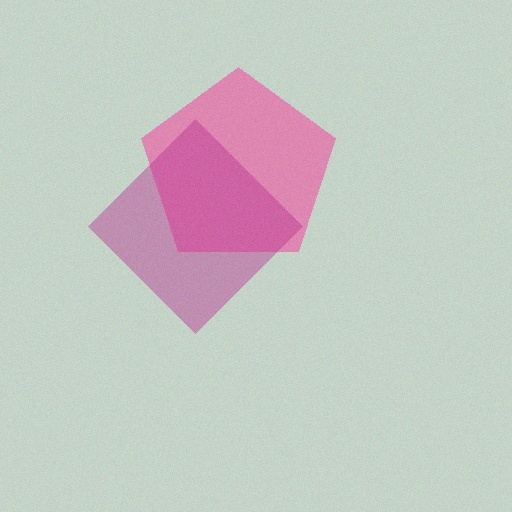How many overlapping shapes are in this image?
There are 2 overlapping shapes in the image.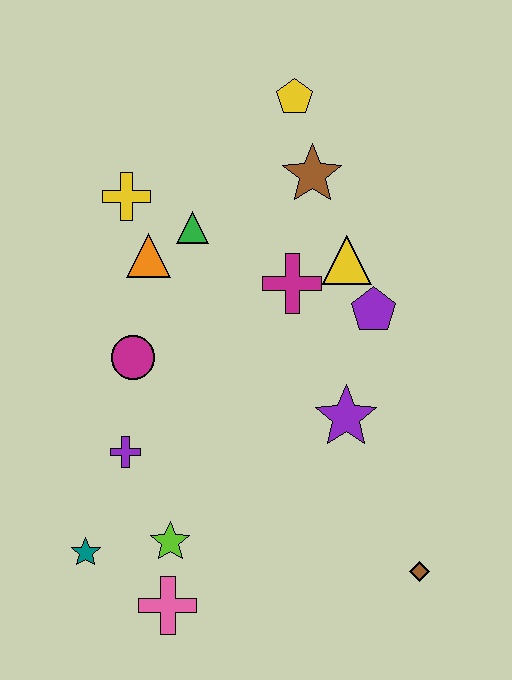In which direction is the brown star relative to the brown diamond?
The brown star is above the brown diamond.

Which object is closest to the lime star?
The pink cross is closest to the lime star.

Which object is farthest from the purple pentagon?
The teal star is farthest from the purple pentagon.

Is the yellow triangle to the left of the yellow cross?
No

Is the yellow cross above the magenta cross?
Yes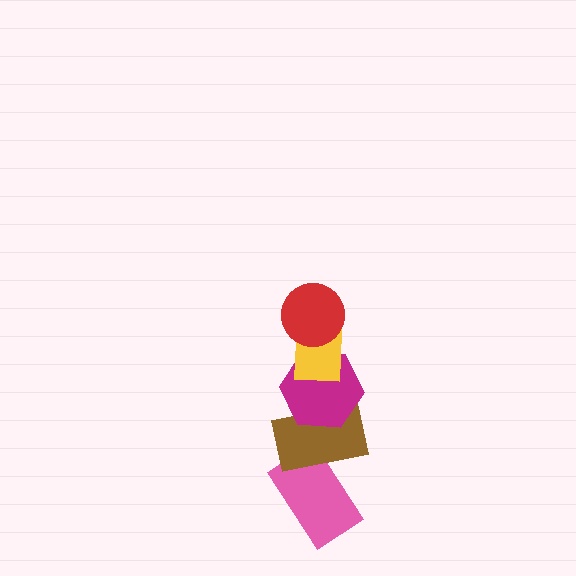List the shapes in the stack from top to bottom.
From top to bottom: the red circle, the yellow rectangle, the magenta hexagon, the brown rectangle, the pink rectangle.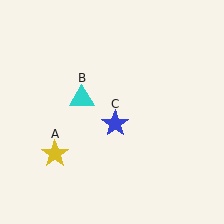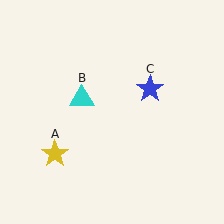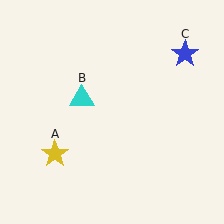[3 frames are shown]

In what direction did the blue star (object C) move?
The blue star (object C) moved up and to the right.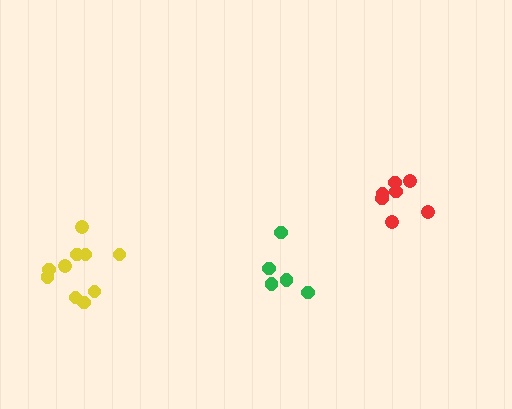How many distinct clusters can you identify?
There are 3 distinct clusters.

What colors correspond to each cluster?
The clusters are colored: green, yellow, red.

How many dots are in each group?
Group 1: 5 dots, Group 2: 10 dots, Group 3: 7 dots (22 total).